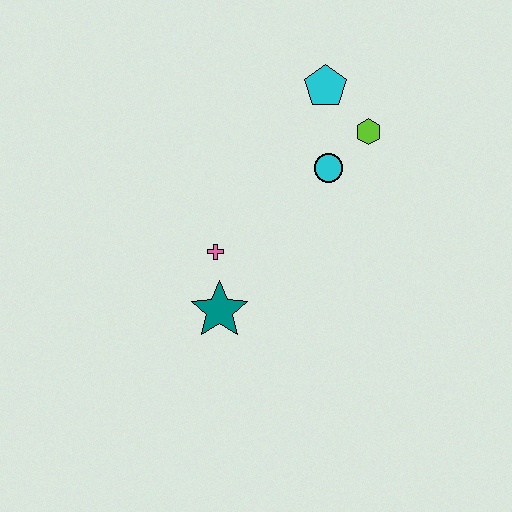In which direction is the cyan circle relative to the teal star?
The cyan circle is above the teal star.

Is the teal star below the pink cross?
Yes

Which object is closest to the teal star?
The pink cross is closest to the teal star.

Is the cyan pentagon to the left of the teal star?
No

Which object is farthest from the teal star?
The cyan pentagon is farthest from the teal star.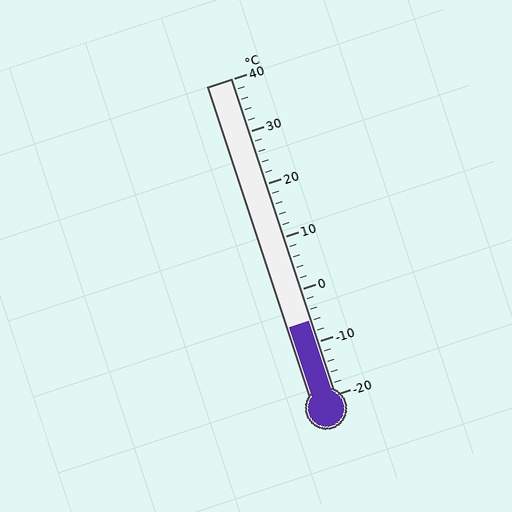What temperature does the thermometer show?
The thermometer shows approximately -6°C.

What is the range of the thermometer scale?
The thermometer scale ranges from -20°C to 40°C.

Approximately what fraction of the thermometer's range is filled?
The thermometer is filled to approximately 25% of its range.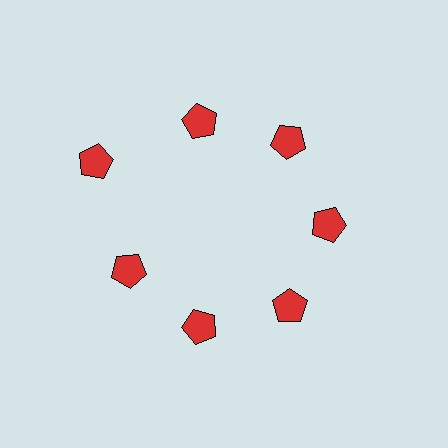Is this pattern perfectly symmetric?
No. The 7 red pentagons are arranged in a ring, but one element near the 10 o'clock position is pushed outward from the center, breaking the 7-fold rotational symmetry.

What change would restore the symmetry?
The symmetry would be restored by moving it inward, back onto the ring so that all 7 pentagons sit at equal angles and equal distance from the center.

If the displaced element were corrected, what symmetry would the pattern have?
It would have 7-fold rotational symmetry — the pattern would map onto itself every 51 degrees.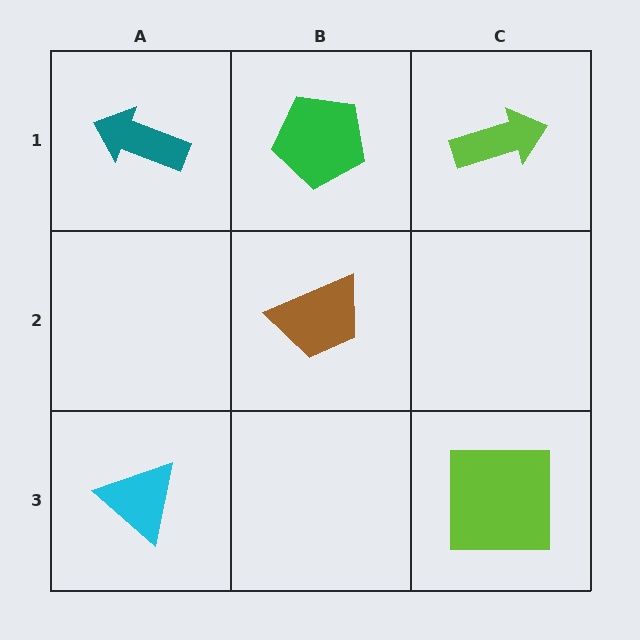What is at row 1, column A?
A teal arrow.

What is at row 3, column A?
A cyan triangle.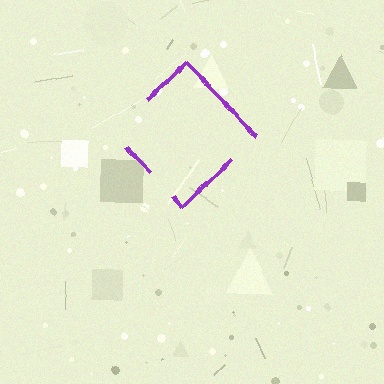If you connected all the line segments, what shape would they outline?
They would outline a diamond.